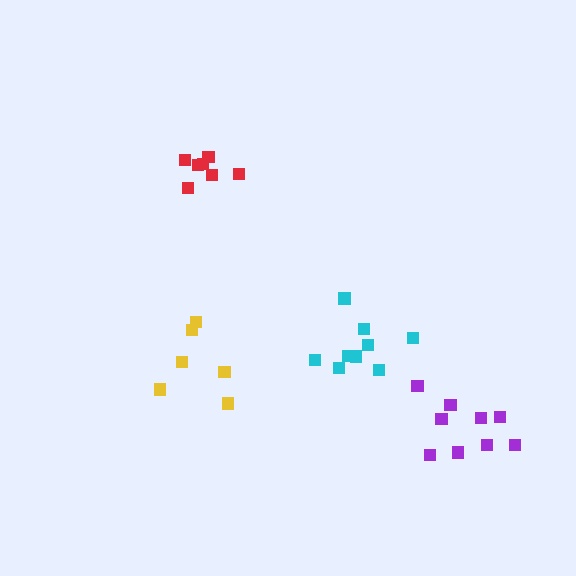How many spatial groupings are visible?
There are 4 spatial groupings.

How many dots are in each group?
Group 1: 9 dots, Group 2: 6 dots, Group 3: 7 dots, Group 4: 9 dots (31 total).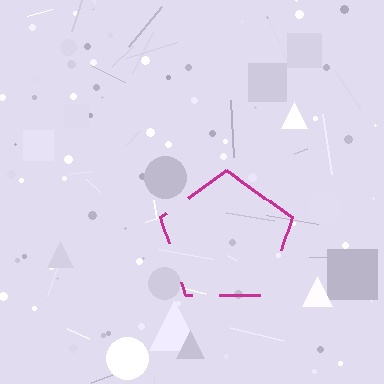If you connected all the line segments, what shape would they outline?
They would outline a pentagon.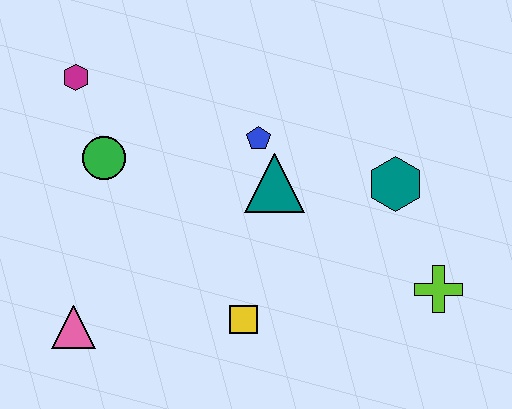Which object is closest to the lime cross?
The teal hexagon is closest to the lime cross.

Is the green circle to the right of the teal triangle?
No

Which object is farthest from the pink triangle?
The lime cross is farthest from the pink triangle.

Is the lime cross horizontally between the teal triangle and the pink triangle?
No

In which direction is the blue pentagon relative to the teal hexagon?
The blue pentagon is to the left of the teal hexagon.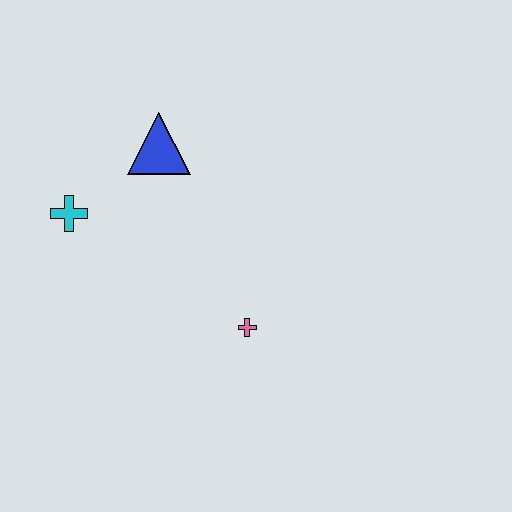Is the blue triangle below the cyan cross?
No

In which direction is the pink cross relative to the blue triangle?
The pink cross is below the blue triangle.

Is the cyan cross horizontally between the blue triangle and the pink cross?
No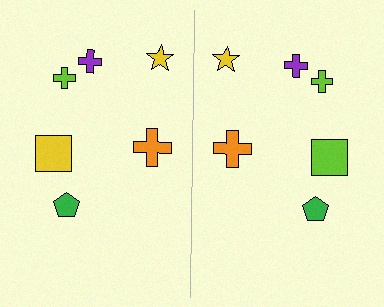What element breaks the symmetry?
The lime square on the right side breaks the symmetry — its mirror counterpart is yellow.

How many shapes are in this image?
There are 12 shapes in this image.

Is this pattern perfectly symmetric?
No, the pattern is not perfectly symmetric. The lime square on the right side breaks the symmetry — its mirror counterpart is yellow.